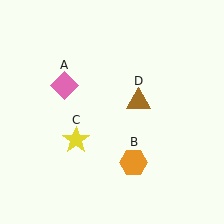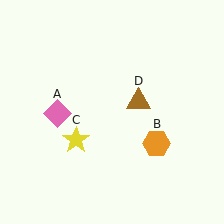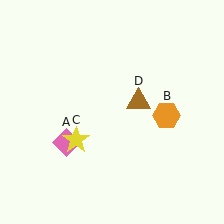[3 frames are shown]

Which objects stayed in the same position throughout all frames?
Yellow star (object C) and brown triangle (object D) remained stationary.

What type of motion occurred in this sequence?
The pink diamond (object A), orange hexagon (object B) rotated counterclockwise around the center of the scene.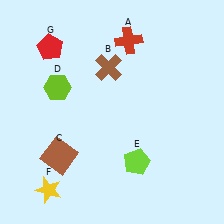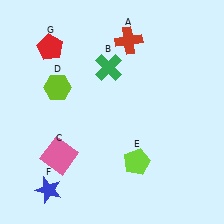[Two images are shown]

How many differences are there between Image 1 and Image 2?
There are 3 differences between the two images.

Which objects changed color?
B changed from brown to green. C changed from brown to pink. F changed from yellow to blue.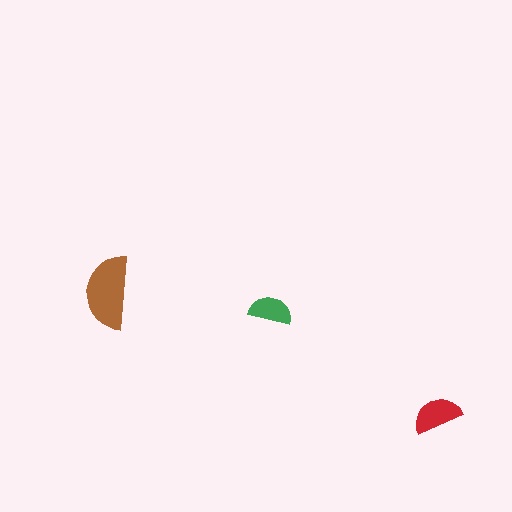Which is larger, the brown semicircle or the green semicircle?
The brown one.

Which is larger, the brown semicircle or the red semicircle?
The brown one.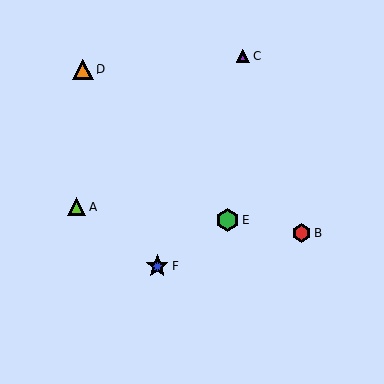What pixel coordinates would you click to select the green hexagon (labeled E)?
Click at (227, 220) to select the green hexagon E.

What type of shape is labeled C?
Shape C is a purple triangle.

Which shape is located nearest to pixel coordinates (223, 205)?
The green hexagon (labeled E) at (227, 220) is nearest to that location.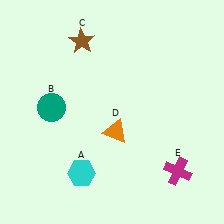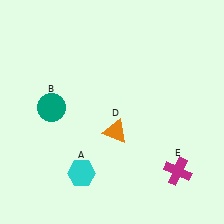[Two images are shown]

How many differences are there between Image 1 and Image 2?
There is 1 difference between the two images.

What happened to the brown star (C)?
The brown star (C) was removed in Image 2. It was in the top-left area of Image 1.